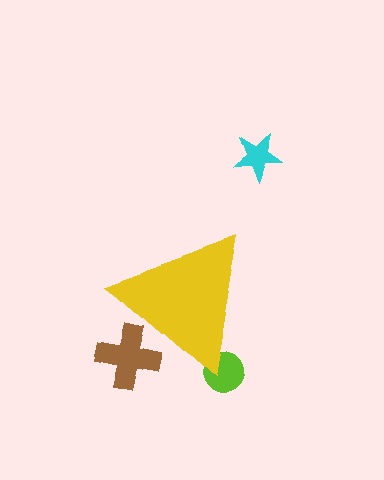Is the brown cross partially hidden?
Yes, the brown cross is partially hidden behind the yellow triangle.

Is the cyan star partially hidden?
No, the cyan star is fully visible.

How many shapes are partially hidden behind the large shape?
2 shapes are partially hidden.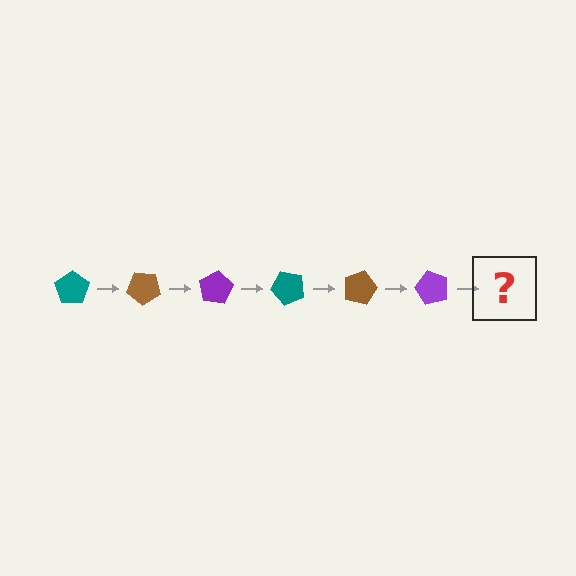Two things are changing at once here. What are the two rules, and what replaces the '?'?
The two rules are that it rotates 40 degrees each step and the color cycles through teal, brown, and purple. The '?' should be a teal pentagon, rotated 240 degrees from the start.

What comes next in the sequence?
The next element should be a teal pentagon, rotated 240 degrees from the start.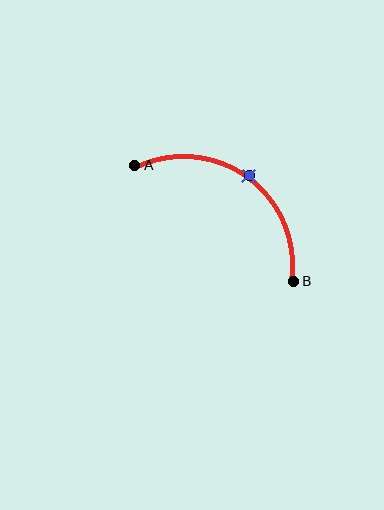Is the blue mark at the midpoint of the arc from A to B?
Yes. The blue mark lies on the arc at equal arc-length from both A and B — it is the arc midpoint.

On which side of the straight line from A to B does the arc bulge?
The arc bulges above and to the right of the straight line connecting A and B.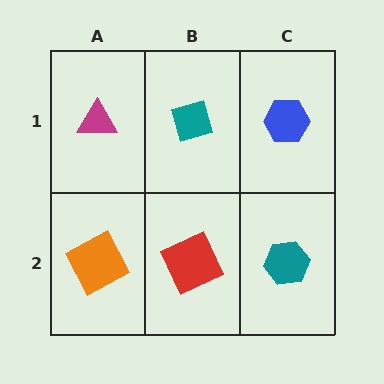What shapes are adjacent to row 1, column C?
A teal hexagon (row 2, column C), a teal diamond (row 1, column B).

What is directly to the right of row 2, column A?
A red square.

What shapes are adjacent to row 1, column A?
An orange square (row 2, column A), a teal diamond (row 1, column B).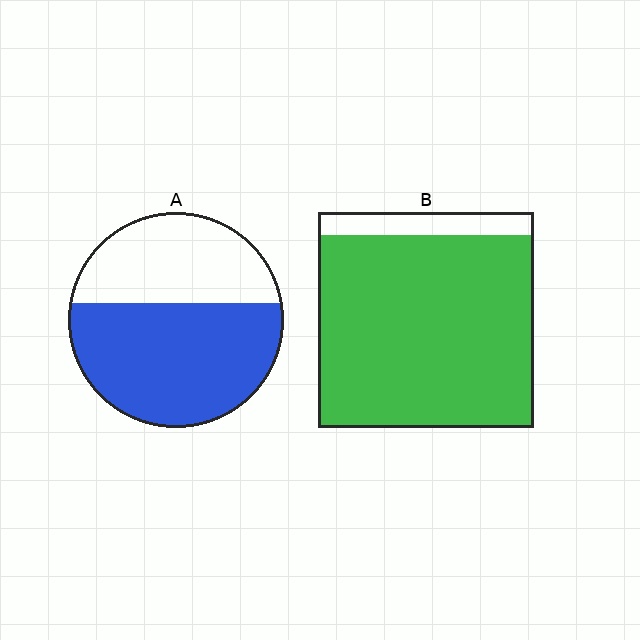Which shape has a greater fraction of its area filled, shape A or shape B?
Shape B.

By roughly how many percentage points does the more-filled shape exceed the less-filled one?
By roughly 30 percentage points (B over A).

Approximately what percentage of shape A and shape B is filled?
A is approximately 60% and B is approximately 90%.